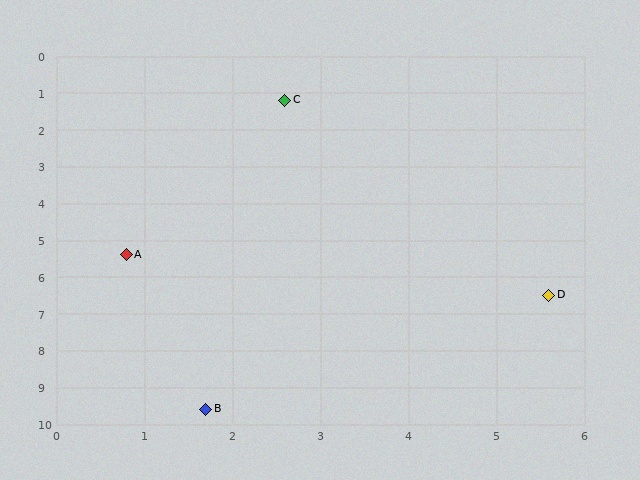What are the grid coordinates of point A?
Point A is at approximately (0.8, 5.4).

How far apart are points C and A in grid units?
Points C and A are about 4.6 grid units apart.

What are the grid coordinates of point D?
Point D is at approximately (5.6, 6.5).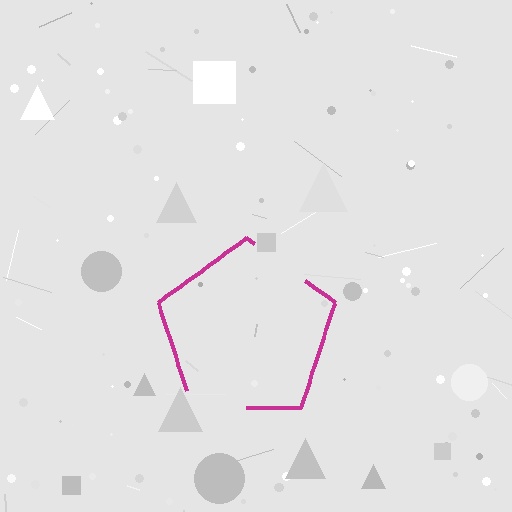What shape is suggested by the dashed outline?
The dashed outline suggests a pentagon.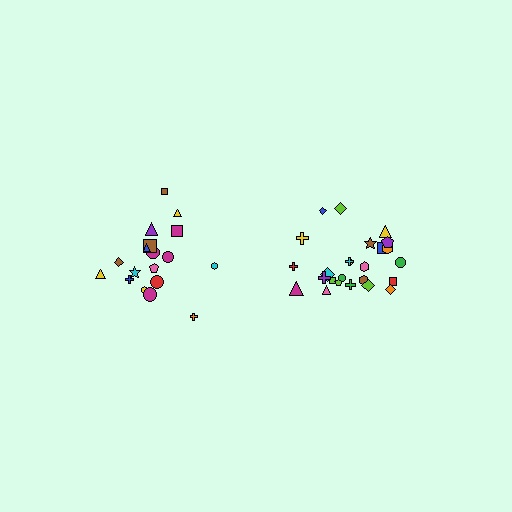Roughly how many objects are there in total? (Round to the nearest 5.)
Roughly 45 objects in total.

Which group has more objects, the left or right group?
The right group.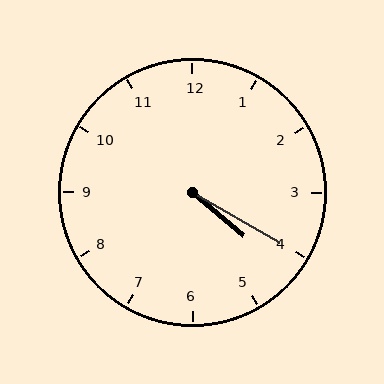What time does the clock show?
4:20.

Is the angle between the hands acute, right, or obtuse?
It is acute.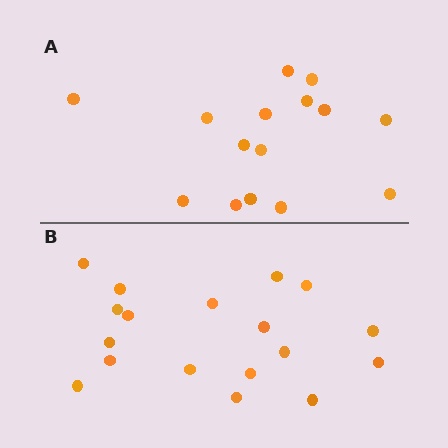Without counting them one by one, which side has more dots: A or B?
Region B (the bottom region) has more dots.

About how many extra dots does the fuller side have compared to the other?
Region B has just a few more — roughly 2 or 3 more dots than region A.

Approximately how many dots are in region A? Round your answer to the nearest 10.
About 20 dots. (The exact count is 15, which rounds to 20.)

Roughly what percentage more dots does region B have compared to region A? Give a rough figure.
About 20% more.